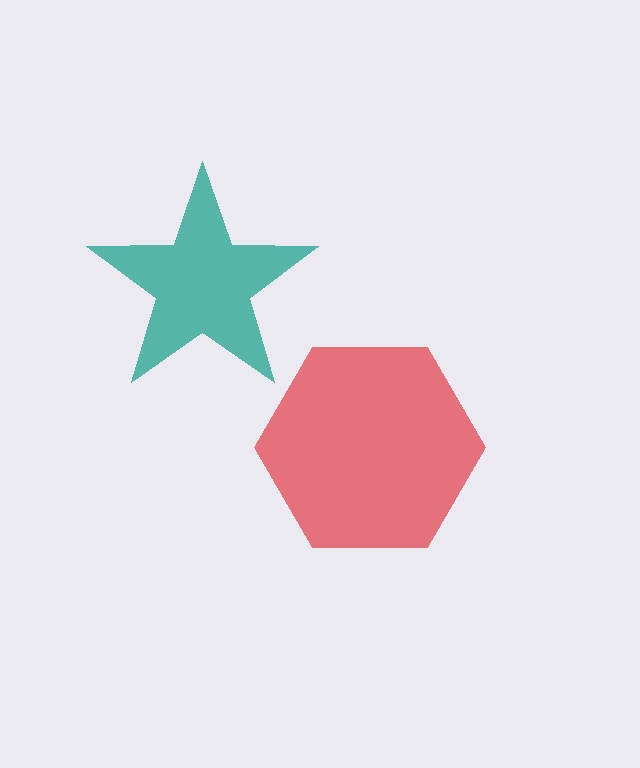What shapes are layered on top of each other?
The layered shapes are: a red hexagon, a teal star.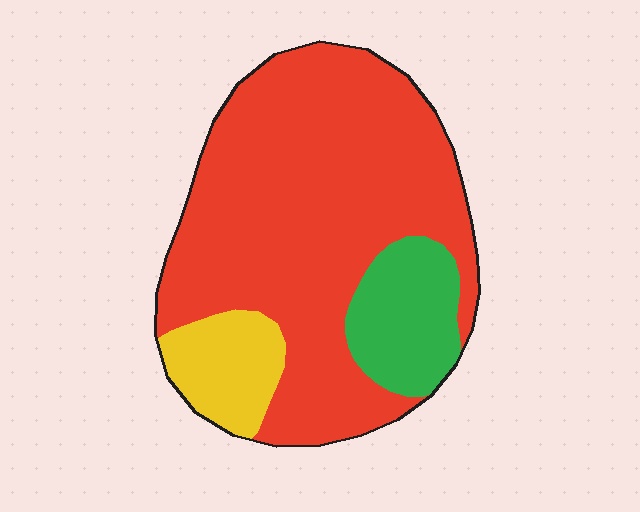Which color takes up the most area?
Red, at roughly 75%.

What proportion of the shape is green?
Green takes up about one eighth (1/8) of the shape.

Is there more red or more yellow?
Red.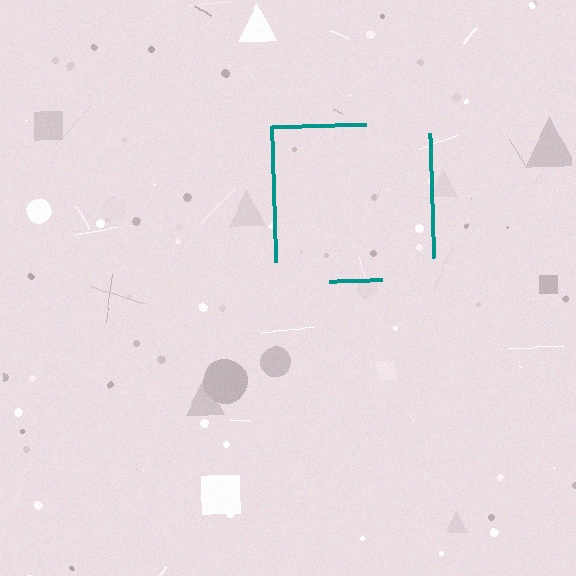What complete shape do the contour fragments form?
The contour fragments form a square.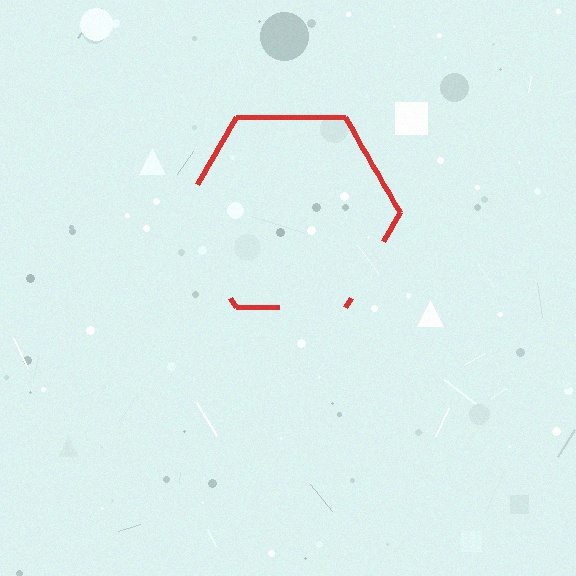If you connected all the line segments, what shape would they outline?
They would outline a hexagon.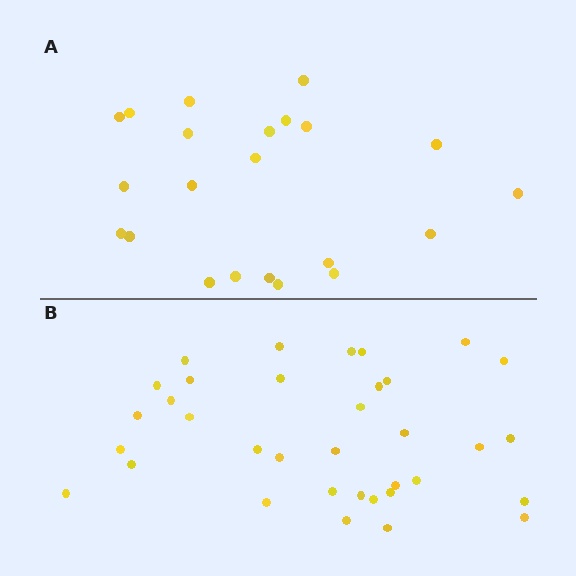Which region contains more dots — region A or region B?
Region B (the bottom region) has more dots.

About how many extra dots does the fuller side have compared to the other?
Region B has approximately 15 more dots than region A.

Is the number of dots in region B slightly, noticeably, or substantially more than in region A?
Region B has substantially more. The ratio is roughly 1.6 to 1.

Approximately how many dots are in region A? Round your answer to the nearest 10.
About 20 dots. (The exact count is 22, which rounds to 20.)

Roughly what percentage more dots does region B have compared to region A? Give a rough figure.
About 60% more.